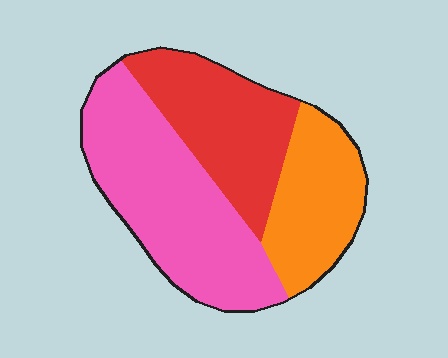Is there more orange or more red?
Red.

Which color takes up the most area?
Pink, at roughly 45%.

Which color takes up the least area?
Orange, at roughly 25%.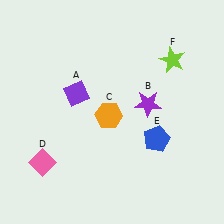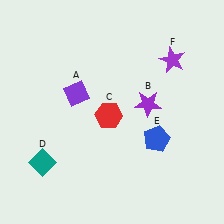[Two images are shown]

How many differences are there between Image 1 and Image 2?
There are 3 differences between the two images.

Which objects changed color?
C changed from orange to red. D changed from pink to teal. F changed from lime to purple.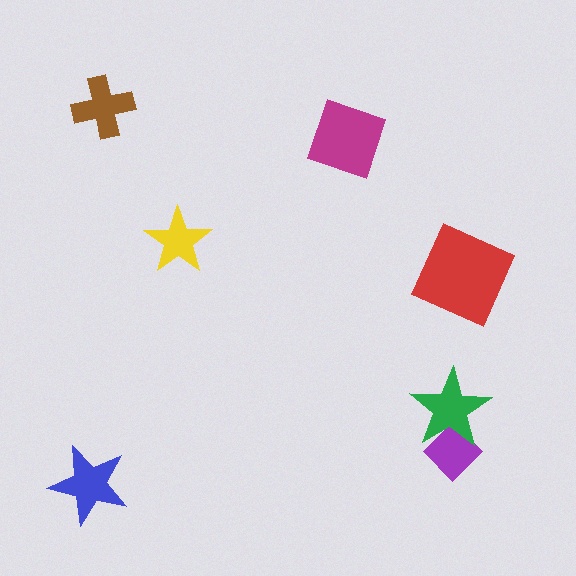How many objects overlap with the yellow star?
0 objects overlap with the yellow star.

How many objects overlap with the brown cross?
0 objects overlap with the brown cross.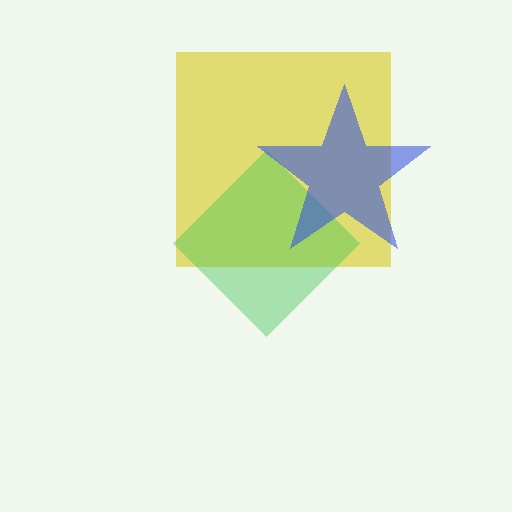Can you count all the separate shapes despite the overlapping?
Yes, there are 3 separate shapes.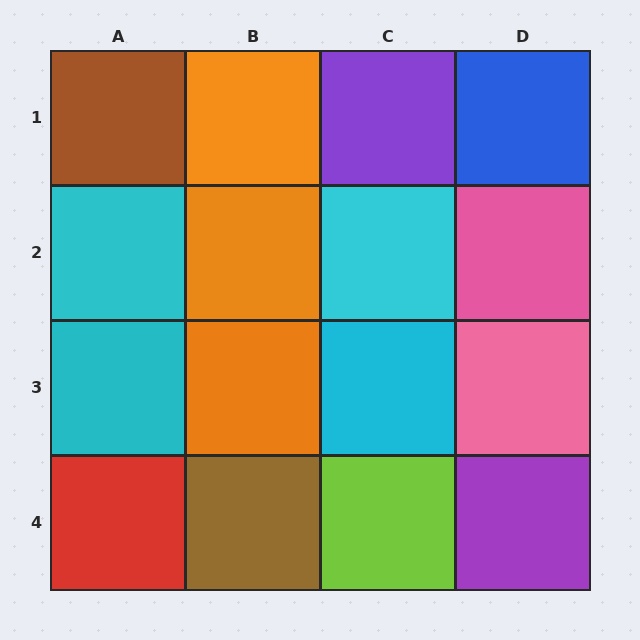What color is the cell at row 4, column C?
Lime.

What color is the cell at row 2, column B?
Orange.